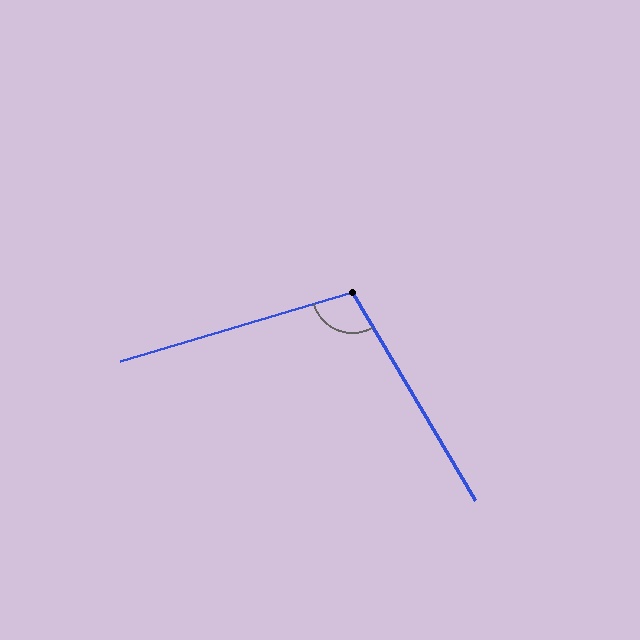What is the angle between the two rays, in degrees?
Approximately 104 degrees.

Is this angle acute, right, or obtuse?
It is obtuse.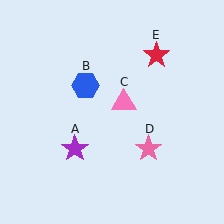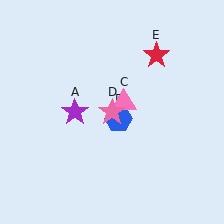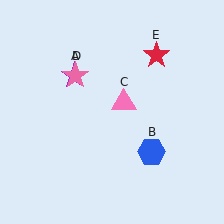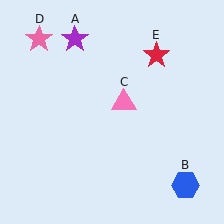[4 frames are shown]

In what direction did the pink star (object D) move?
The pink star (object D) moved up and to the left.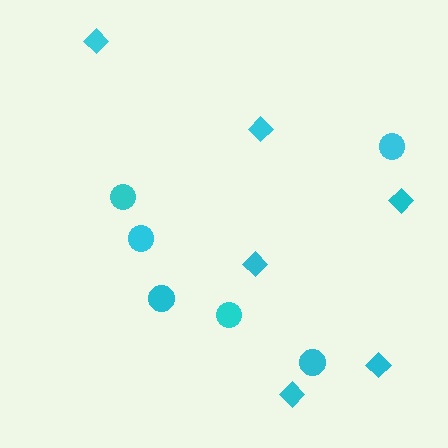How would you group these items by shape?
There are 2 groups: one group of circles (6) and one group of diamonds (6).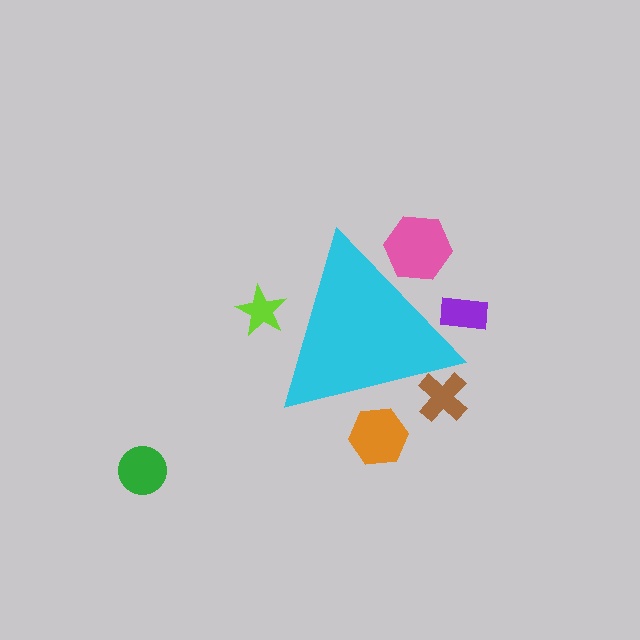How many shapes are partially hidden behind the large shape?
5 shapes are partially hidden.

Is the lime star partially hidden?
Yes, the lime star is partially hidden behind the cyan triangle.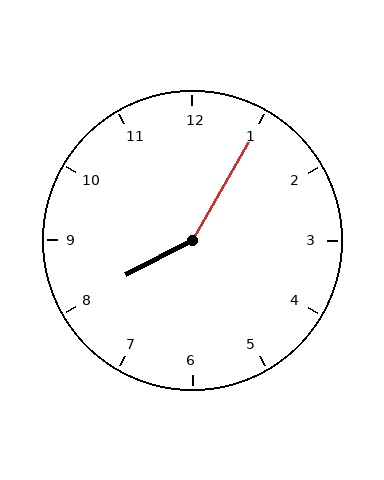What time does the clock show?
8:05.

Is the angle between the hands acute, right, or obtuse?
It is obtuse.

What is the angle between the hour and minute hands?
Approximately 148 degrees.